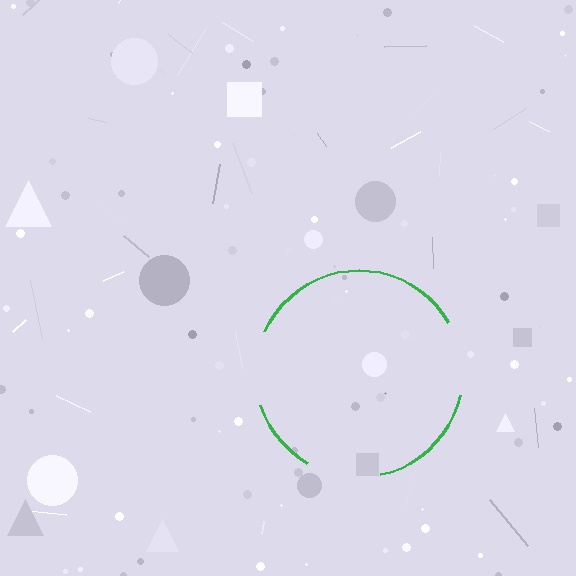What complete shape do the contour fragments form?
The contour fragments form a circle.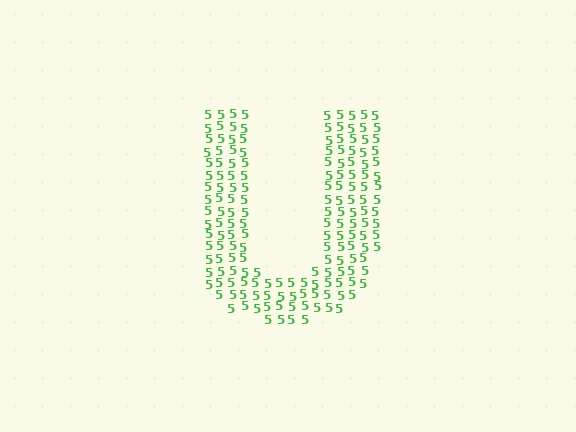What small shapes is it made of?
It is made of small digit 5's.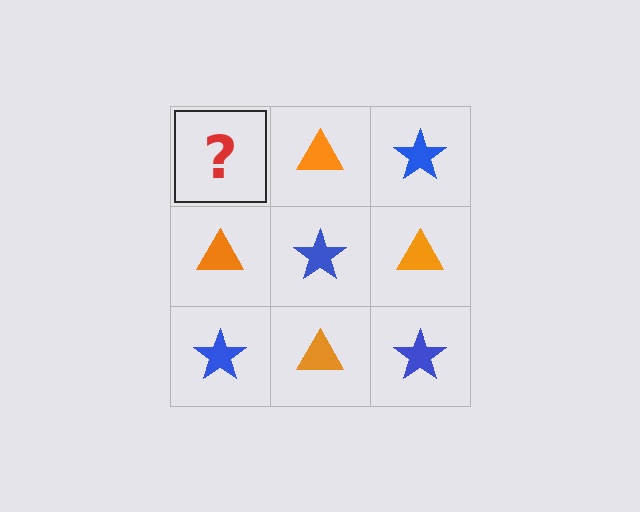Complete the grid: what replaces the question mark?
The question mark should be replaced with a blue star.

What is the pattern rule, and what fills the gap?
The rule is that it alternates blue star and orange triangle in a checkerboard pattern. The gap should be filled with a blue star.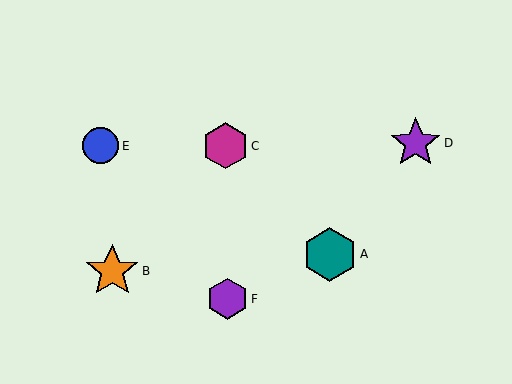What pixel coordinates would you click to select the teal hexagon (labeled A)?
Click at (330, 254) to select the teal hexagon A.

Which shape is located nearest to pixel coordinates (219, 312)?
The purple hexagon (labeled F) at (227, 299) is nearest to that location.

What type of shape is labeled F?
Shape F is a purple hexagon.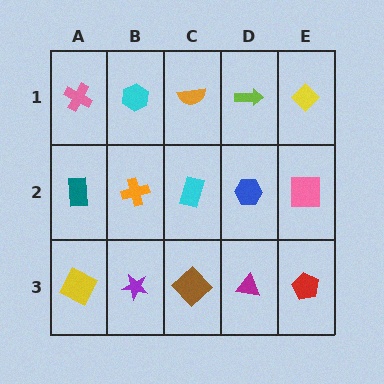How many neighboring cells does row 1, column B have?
3.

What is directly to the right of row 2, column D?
A pink square.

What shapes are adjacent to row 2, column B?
A cyan hexagon (row 1, column B), a purple star (row 3, column B), a teal rectangle (row 2, column A), a cyan rectangle (row 2, column C).